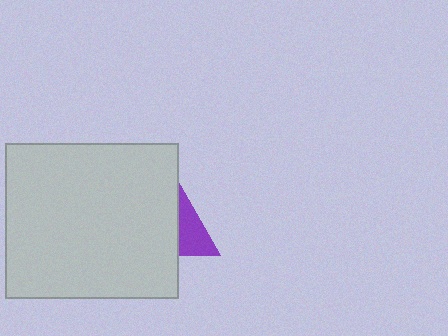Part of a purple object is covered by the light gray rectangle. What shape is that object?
It is a triangle.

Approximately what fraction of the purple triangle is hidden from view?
Roughly 57% of the purple triangle is hidden behind the light gray rectangle.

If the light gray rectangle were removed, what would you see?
You would see the complete purple triangle.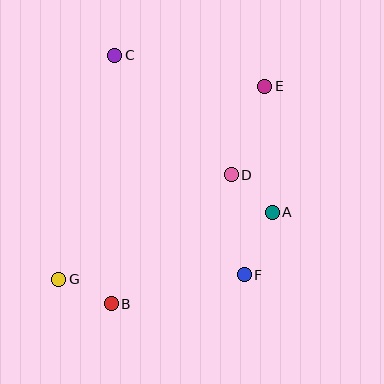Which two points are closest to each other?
Points A and D are closest to each other.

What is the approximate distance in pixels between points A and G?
The distance between A and G is approximately 224 pixels.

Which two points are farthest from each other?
Points E and G are farthest from each other.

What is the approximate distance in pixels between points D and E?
The distance between D and E is approximately 95 pixels.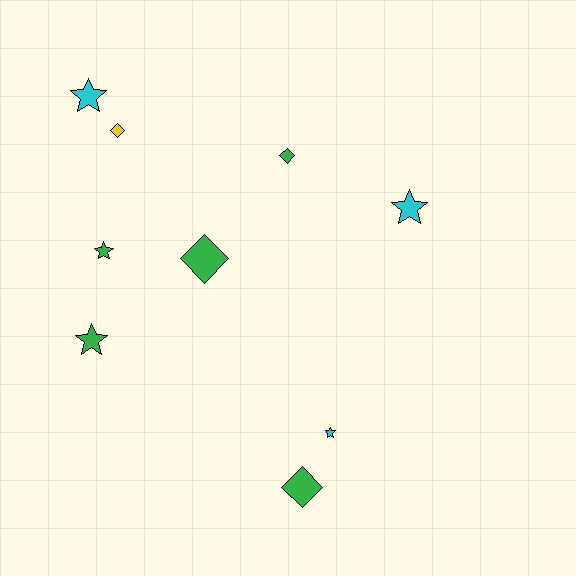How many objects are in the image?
There are 9 objects.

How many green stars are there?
There are 2 green stars.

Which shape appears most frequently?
Star, with 5 objects.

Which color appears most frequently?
Green, with 5 objects.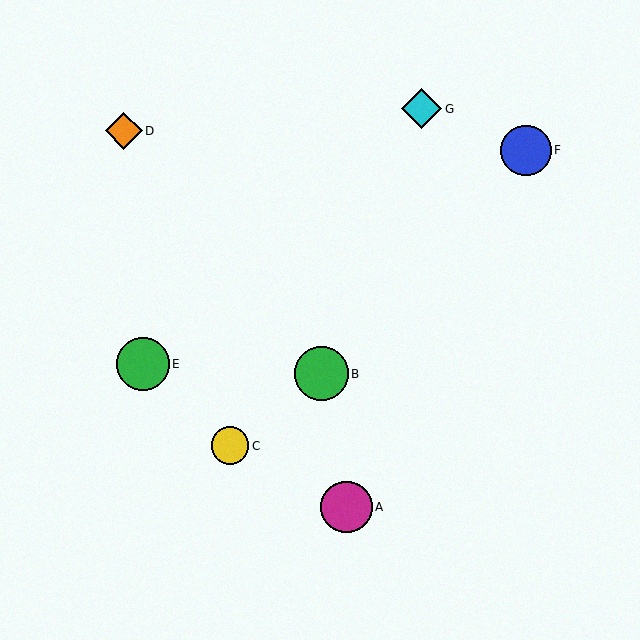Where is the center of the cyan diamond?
The center of the cyan diamond is at (422, 109).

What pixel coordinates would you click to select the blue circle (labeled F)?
Click at (526, 150) to select the blue circle F.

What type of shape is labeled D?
Shape D is an orange diamond.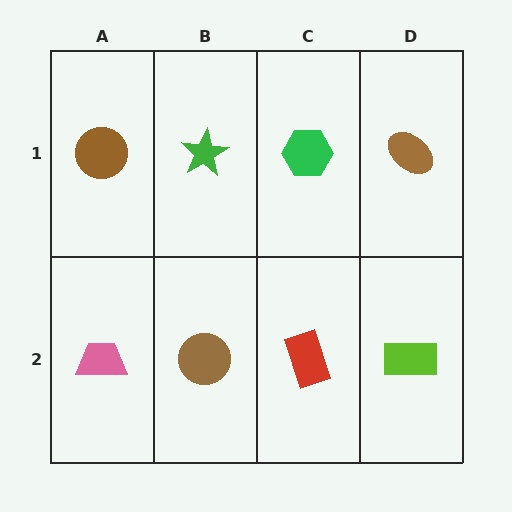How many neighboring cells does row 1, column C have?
3.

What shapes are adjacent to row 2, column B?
A green star (row 1, column B), a pink trapezoid (row 2, column A), a red rectangle (row 2, column C).